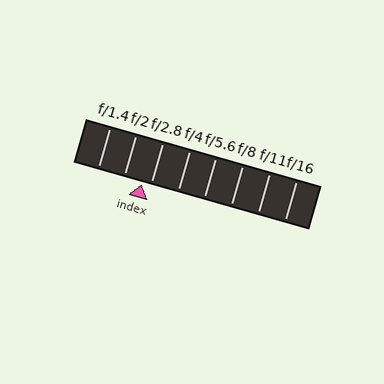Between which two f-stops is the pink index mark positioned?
The index mark is between f/2 and f/2.8.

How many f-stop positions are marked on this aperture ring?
There are 8 f-stop positions marked.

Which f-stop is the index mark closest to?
The index mark is closest to f/2.8.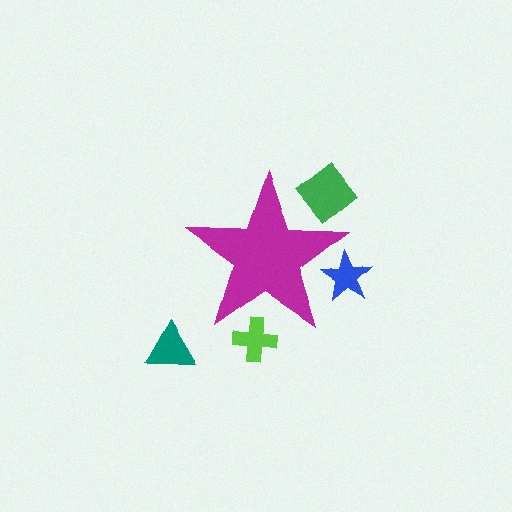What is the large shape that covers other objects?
A magenta star.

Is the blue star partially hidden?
Yes, the blue star is partially hidden behind the magenta star.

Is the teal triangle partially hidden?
No, the teal triangle is fully visible.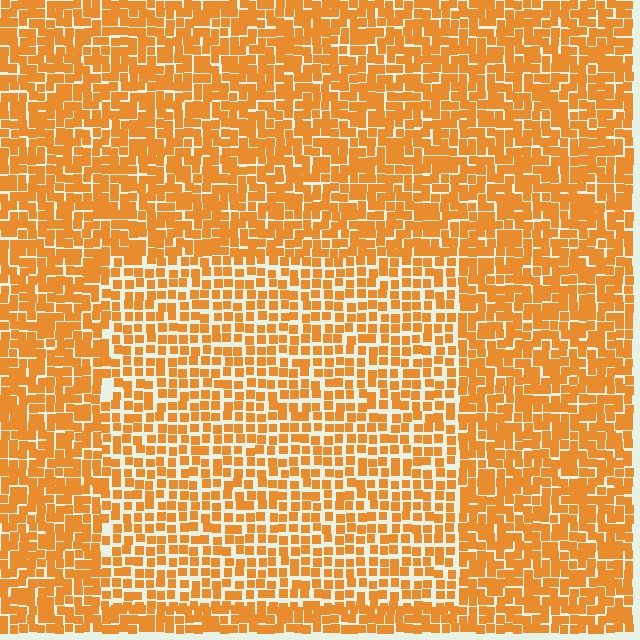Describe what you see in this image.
The image contains small orange elements arranged at two different densities. A rectangle-shaped region is visible where the elements are less densely packed than the surrounding area.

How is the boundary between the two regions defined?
The boundary is defined by a change in element density (approximately 1.5x ratio). All elements are the same color, size, and shape.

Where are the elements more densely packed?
The elements are more densely packed outside the rectangle boundary.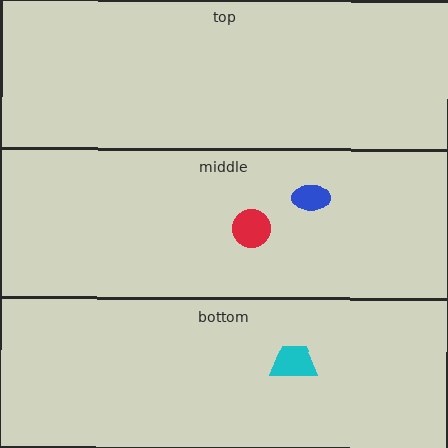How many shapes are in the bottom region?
1.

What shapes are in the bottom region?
The cyan trapezoid.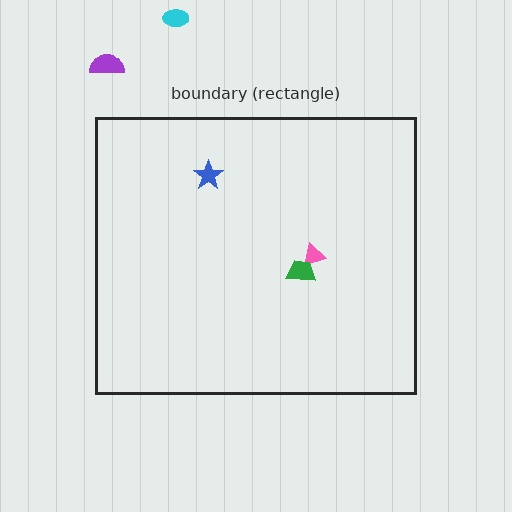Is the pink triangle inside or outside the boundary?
Inside.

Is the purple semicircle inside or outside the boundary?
Outside.